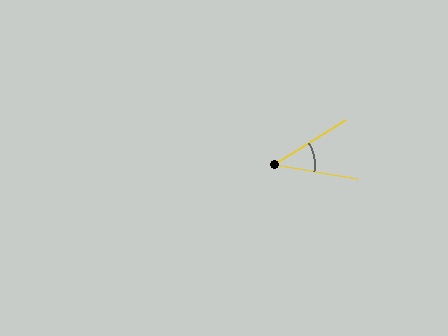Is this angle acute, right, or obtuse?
It is acute.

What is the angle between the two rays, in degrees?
Approximately 41 degrees.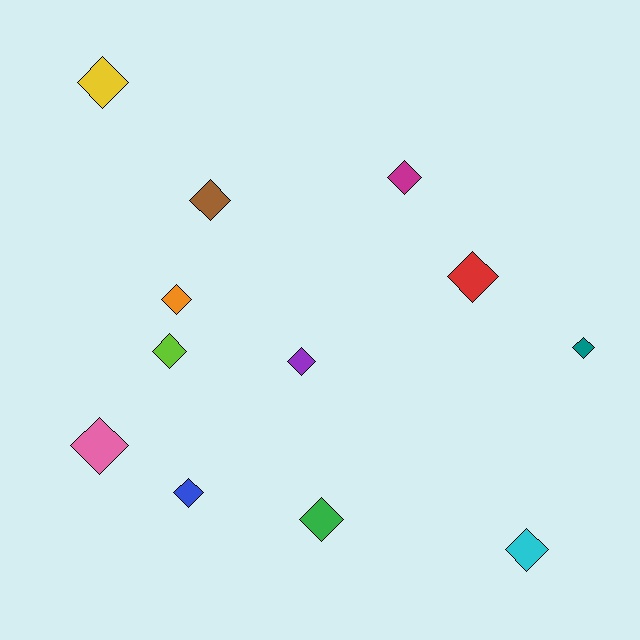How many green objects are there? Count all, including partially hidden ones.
There is 1 green object.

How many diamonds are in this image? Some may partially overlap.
There are 12 diamonds.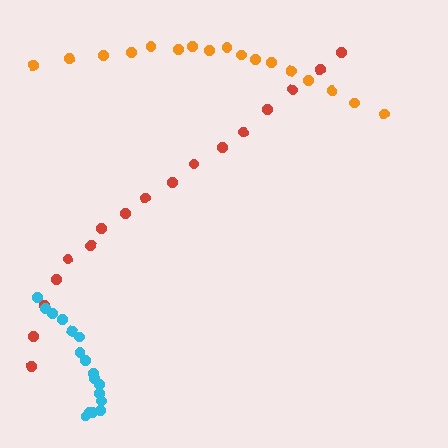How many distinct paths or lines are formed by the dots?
There are 3 distinct paths.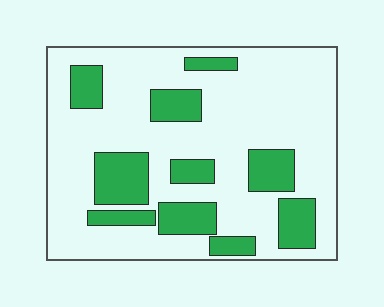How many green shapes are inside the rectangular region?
10.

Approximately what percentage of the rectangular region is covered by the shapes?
Approximately 25%.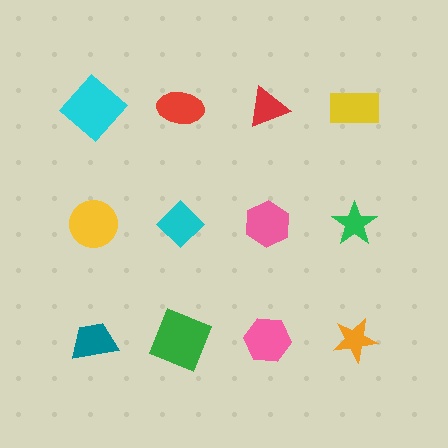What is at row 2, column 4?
A green star.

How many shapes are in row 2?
4 shapes.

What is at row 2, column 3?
A pink hexagon.